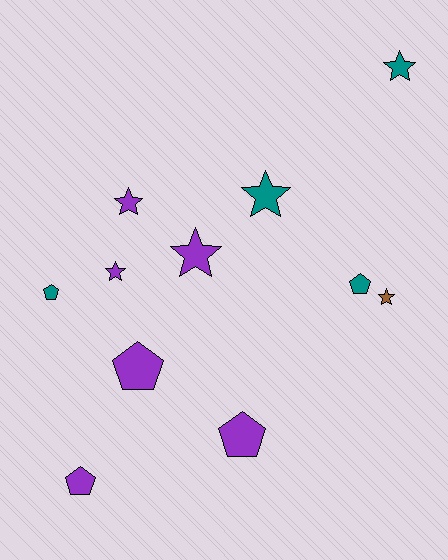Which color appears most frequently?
Purple, with 6 objects.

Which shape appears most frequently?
Star, with 6 objects.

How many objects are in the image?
There are 11 objects.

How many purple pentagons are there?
There are 3 purple pentagons.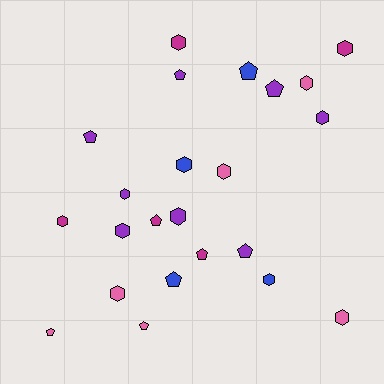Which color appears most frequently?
Purple, with 8 objects.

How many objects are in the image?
There are 23 objects.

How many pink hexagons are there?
There are 4 pink hexagons.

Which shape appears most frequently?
Hexagon, with 13 objects.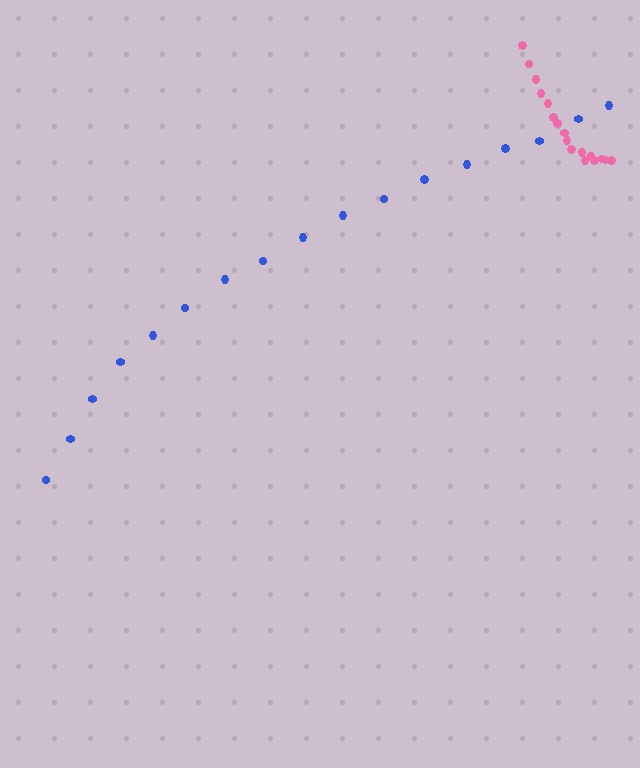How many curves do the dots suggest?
There are 2 distinct paths.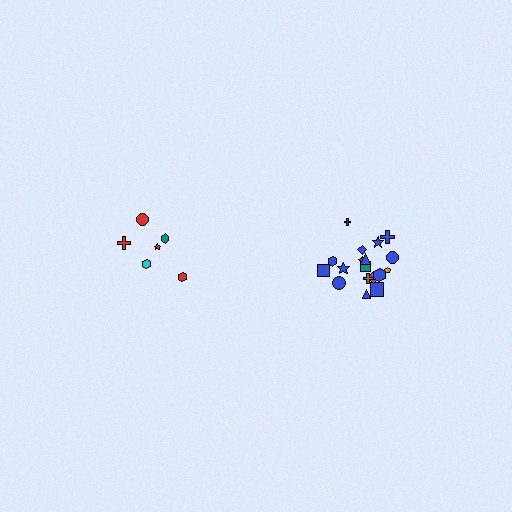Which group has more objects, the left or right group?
The right group.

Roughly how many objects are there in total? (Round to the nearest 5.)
Roughly 25 objects in total.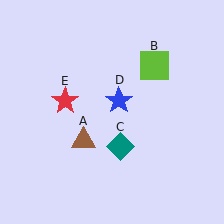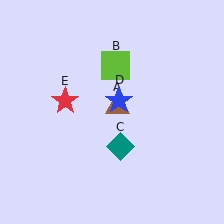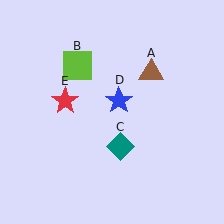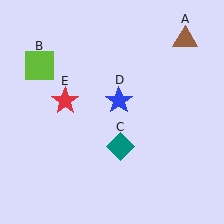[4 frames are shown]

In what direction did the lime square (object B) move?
The lime square (object B) moved left.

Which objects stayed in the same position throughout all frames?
Teal diamond (object C) and blue star (object D) and red star (object E) remained stationary.